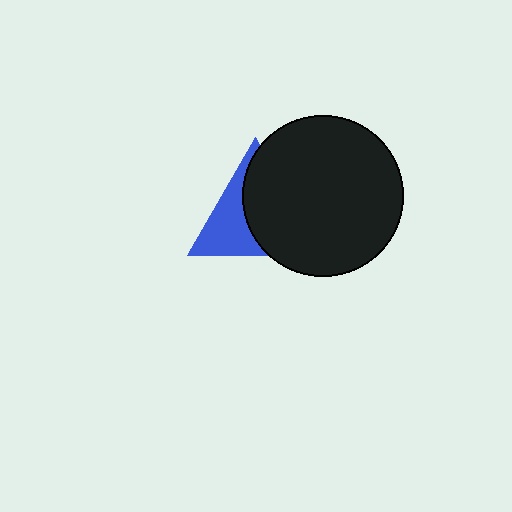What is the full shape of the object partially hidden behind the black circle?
The partially hidden object is a blue triangle.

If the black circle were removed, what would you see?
You would see the complete blue triangle.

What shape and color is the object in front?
The object in front is a black circle.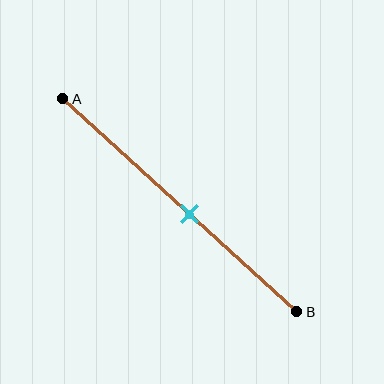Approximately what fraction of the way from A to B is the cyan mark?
The cyan mark is approximately 55% of the way from A to B.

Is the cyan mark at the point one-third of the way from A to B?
No, the mark is at about 55% from A, not at the 33% one-third point.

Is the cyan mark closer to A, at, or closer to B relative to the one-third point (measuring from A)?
The cyan mark is closer to point B than the one-third point of segment AB.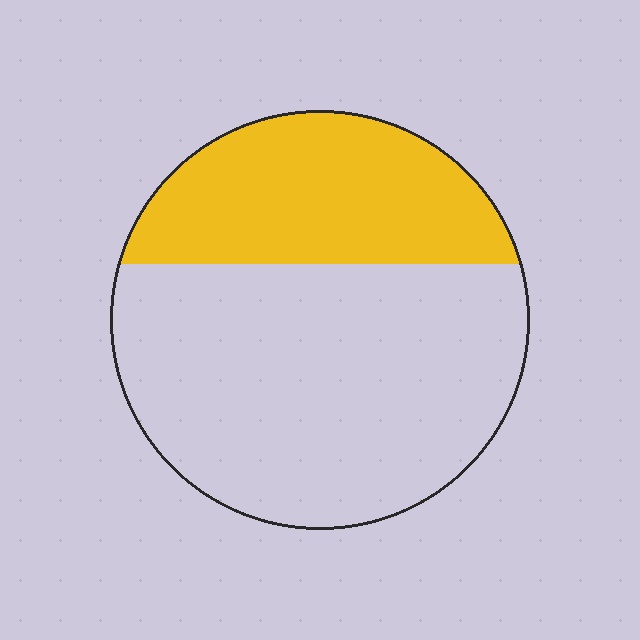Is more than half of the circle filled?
No.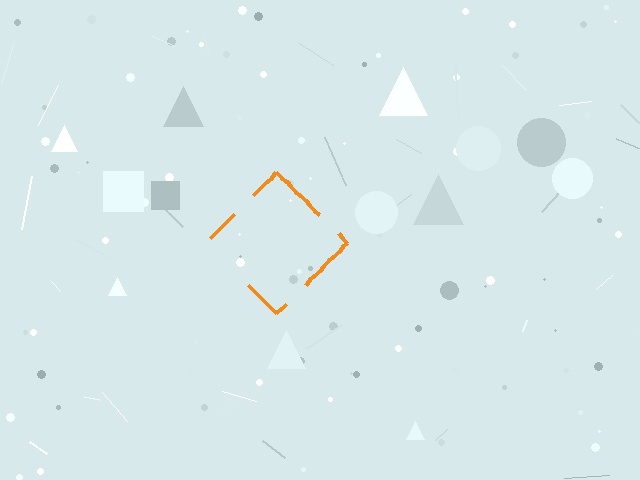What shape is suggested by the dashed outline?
The dashed outline suggests a diamond.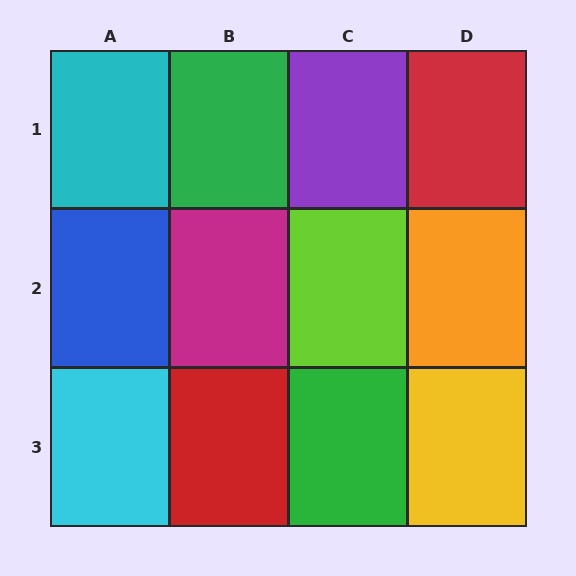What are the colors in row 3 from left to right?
Cyan, red, green, yellow.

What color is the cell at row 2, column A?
Blue.